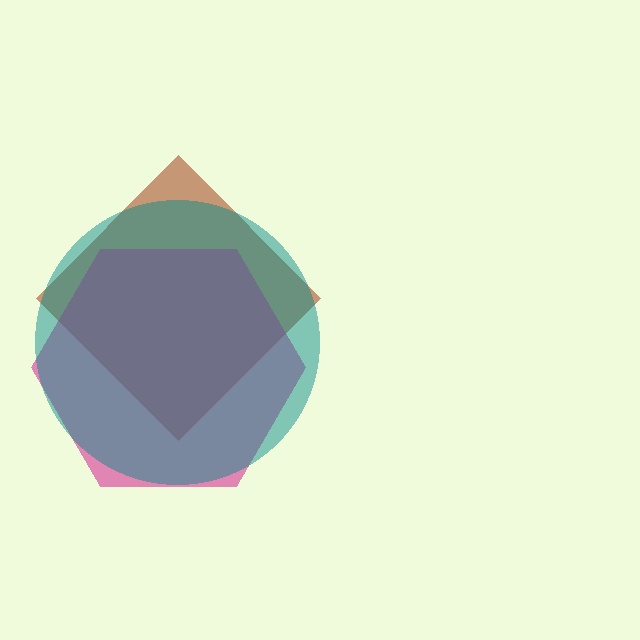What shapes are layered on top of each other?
The layered shapes are: a brown diamond, a magenta hexagon, a teal circle.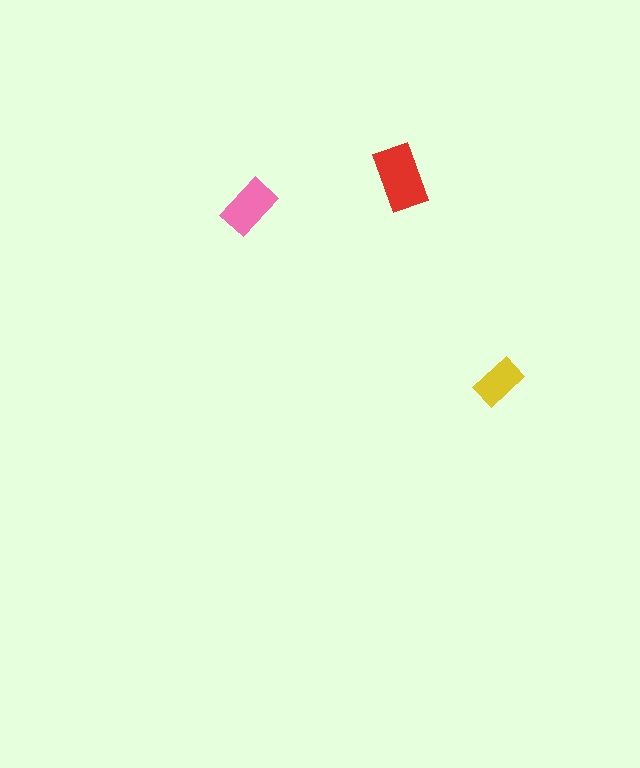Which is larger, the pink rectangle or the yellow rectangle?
The pink one.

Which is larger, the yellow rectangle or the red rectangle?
The red one.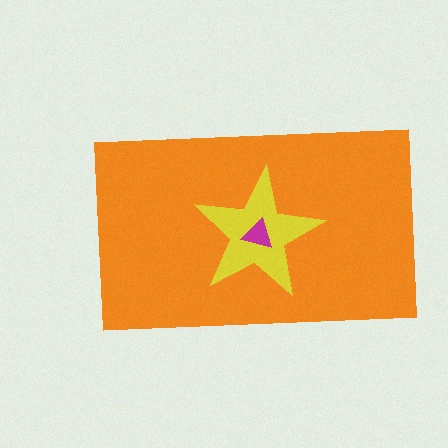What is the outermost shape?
The orange rectangle.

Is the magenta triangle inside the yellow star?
Yes.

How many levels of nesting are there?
3.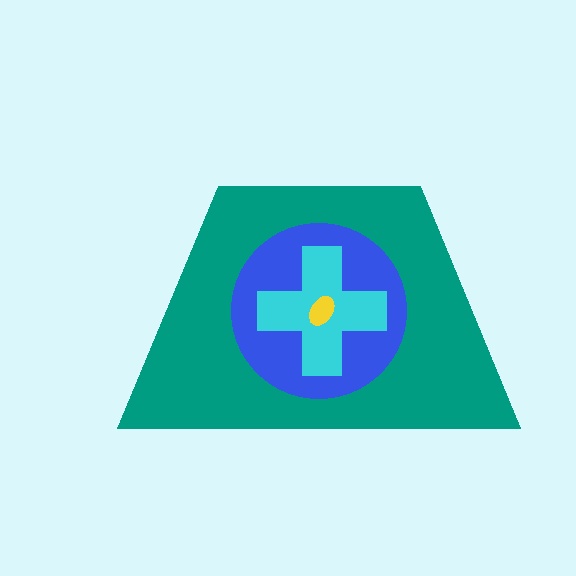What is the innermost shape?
The yellow ellipse.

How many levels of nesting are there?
4.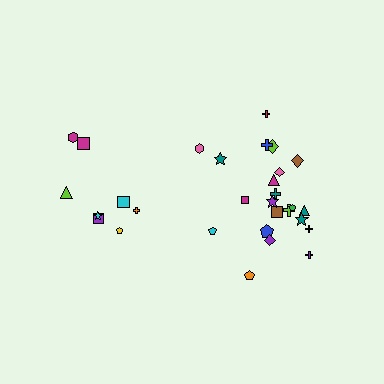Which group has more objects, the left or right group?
The right group.